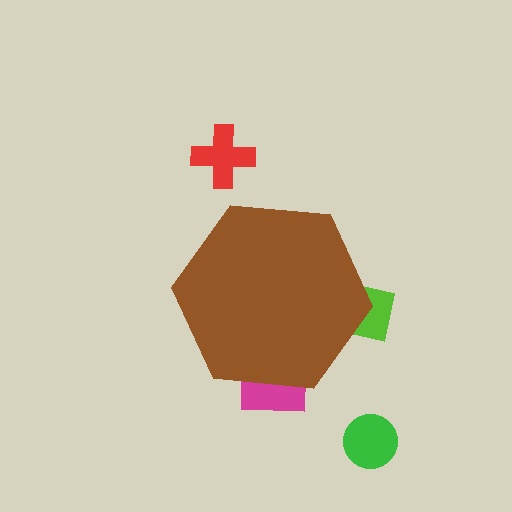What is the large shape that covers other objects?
A brown hexagon.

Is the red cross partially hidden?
No, the red cross is fully visible.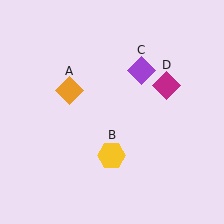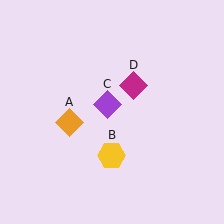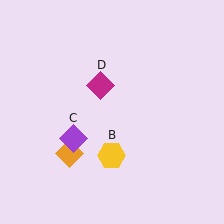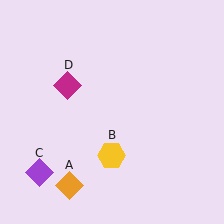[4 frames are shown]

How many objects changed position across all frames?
3 objects changed position: orange diamond (object A), purple diamond (object C), magenta diamond (object D).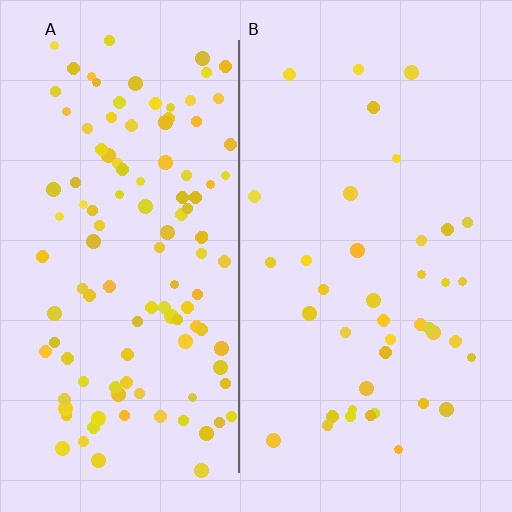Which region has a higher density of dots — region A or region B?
A (the left).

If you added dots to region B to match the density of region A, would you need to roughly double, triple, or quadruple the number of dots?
Approximately triple.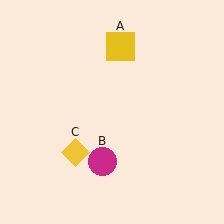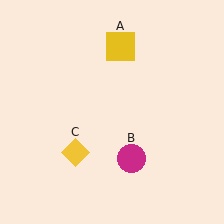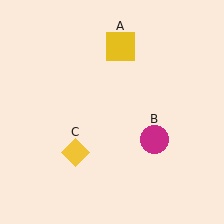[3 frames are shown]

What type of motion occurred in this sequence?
The magenta circle (object B) rotated counterclockwise around the center of the scene.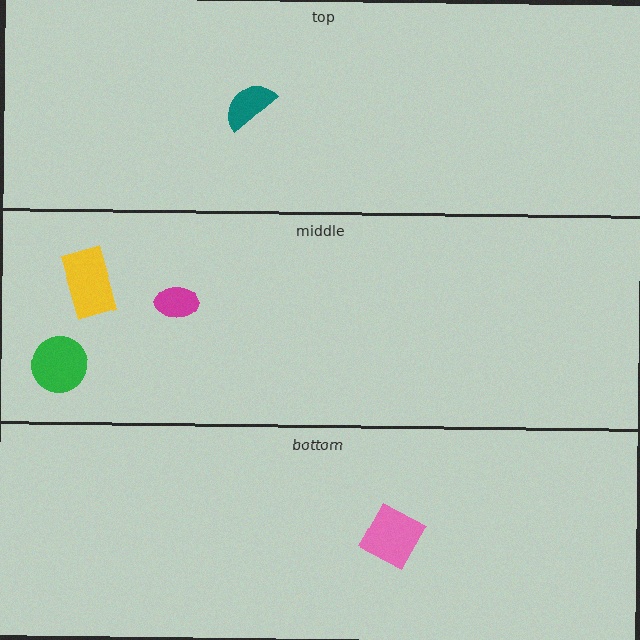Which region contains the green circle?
The middle region.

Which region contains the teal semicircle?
The top region.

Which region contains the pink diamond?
The bottom region.